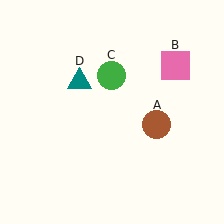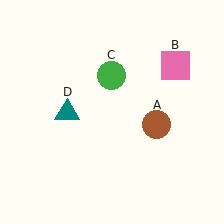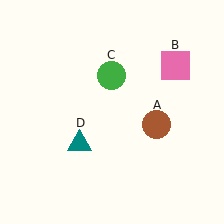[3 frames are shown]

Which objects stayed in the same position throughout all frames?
Brown circle (object A) and pink square (object B) and green circle (object C) remained stationary.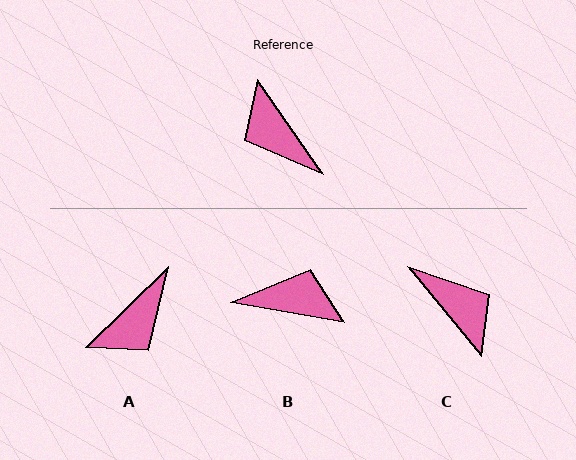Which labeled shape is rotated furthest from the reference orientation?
C, about 175 degrees away.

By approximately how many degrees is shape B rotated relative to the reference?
Approximately 135 degrees clockwise.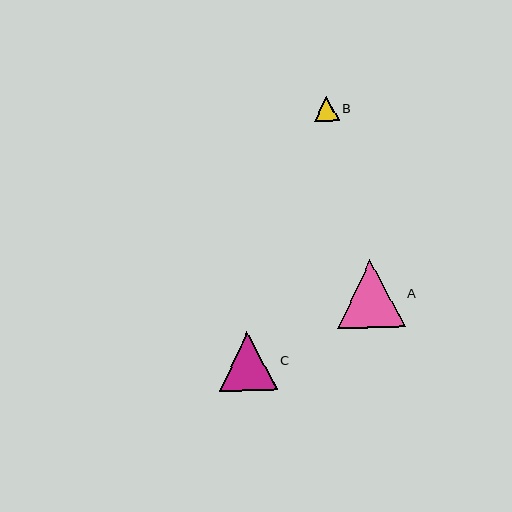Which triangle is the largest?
Triangle A is the largest with a size of approximately 67 pixels.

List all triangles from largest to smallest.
From largest to smallest: A, C, B.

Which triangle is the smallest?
Triangle B is the smallest with a size of approximately 25 pixels.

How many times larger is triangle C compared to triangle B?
Triangle C is approximately 2.4 times the size of triangle B.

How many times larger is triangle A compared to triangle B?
Triangle A is approximately 2.7 times the size of triangle B.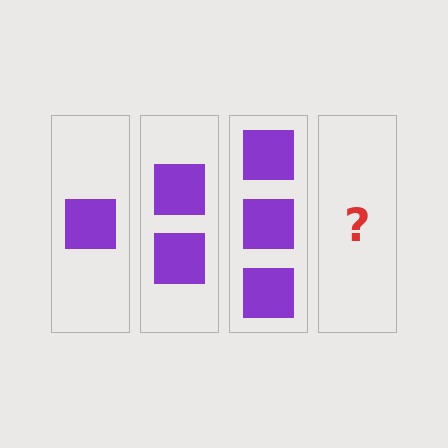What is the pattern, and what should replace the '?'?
The pattern is that each step adds one more square. The '?' should be 4 squares.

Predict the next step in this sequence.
The next step is 4 squares.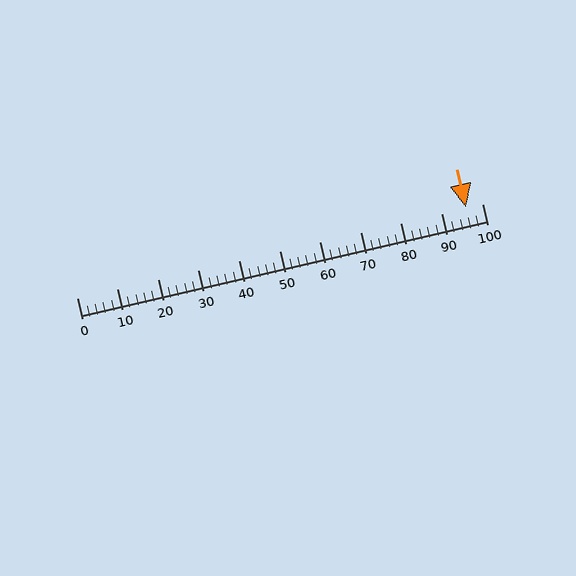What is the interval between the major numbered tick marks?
The major tick marks are spaced 10 units apart.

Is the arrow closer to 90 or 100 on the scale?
The arrow is closer to 100.